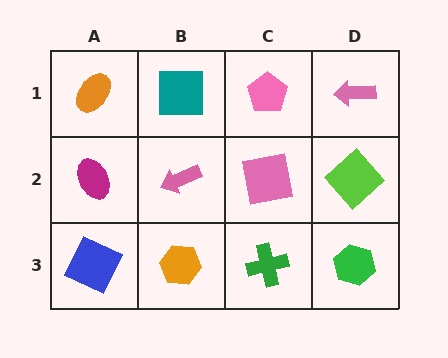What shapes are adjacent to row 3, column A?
A magenta ellipse (row 2, column A), an orange hexagon (row 3, column B).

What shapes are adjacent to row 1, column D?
A lime diamond (row 2, column D), a pink pentagon (row 1, column C).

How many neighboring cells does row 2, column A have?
3.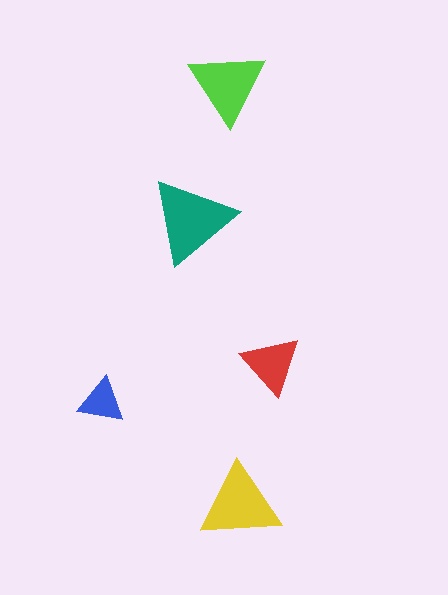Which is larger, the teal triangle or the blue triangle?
The teal one.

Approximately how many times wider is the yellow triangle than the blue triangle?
About 1.5 times wider.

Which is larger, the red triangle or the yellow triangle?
The yellow one.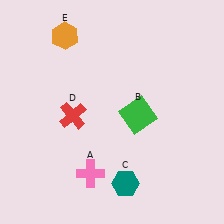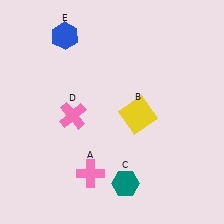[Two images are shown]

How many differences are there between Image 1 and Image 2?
There are 3 differences between the two images.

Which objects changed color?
B changed from green to yellow. D changed from red to pink. E changed from orange to blue.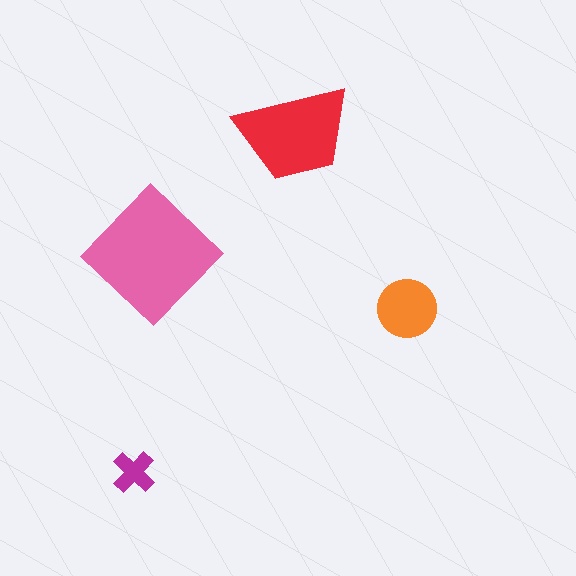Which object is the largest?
The pink diamond.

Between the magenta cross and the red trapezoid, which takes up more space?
The red trapezoid.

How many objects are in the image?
There are 4 objects in the image.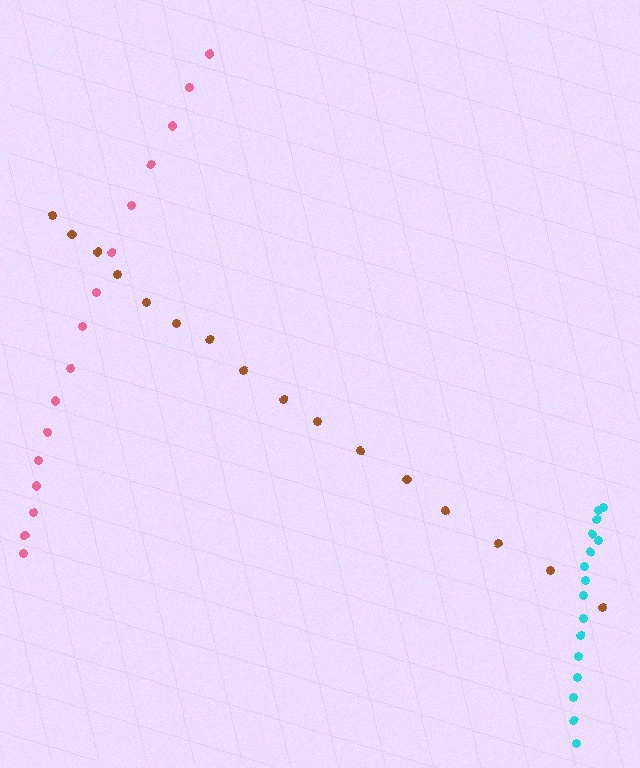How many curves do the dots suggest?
There are 3 distinct paths.